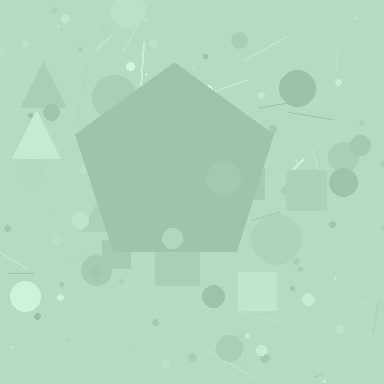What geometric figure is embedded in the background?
A pentagon is embedded in the background.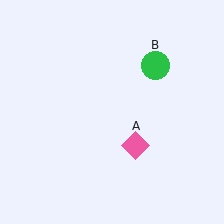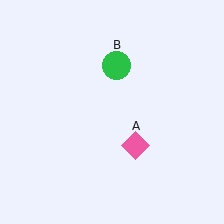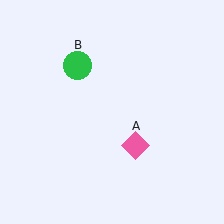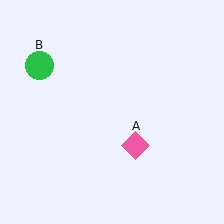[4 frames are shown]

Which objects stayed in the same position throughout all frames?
Pink diamond (object A) remained stationary.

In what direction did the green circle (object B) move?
The green circle (object B) moved left.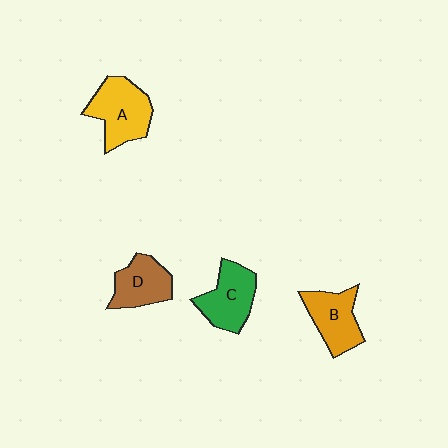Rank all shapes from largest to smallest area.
From largest to smallest: A (yellow), C (green), B (orange), D (brown).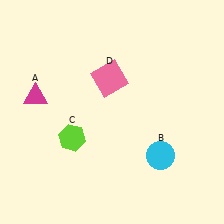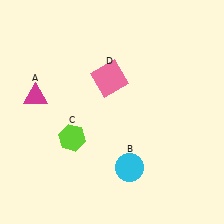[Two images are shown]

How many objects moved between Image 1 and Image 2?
1 object moved between the two images.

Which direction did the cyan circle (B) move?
The cyan circle (B) moved left.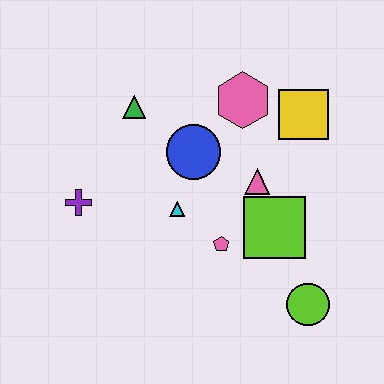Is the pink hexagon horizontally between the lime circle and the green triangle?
Yes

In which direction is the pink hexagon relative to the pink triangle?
The pink hexagon is above the pink triangle.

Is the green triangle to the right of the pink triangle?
No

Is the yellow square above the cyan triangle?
Yes